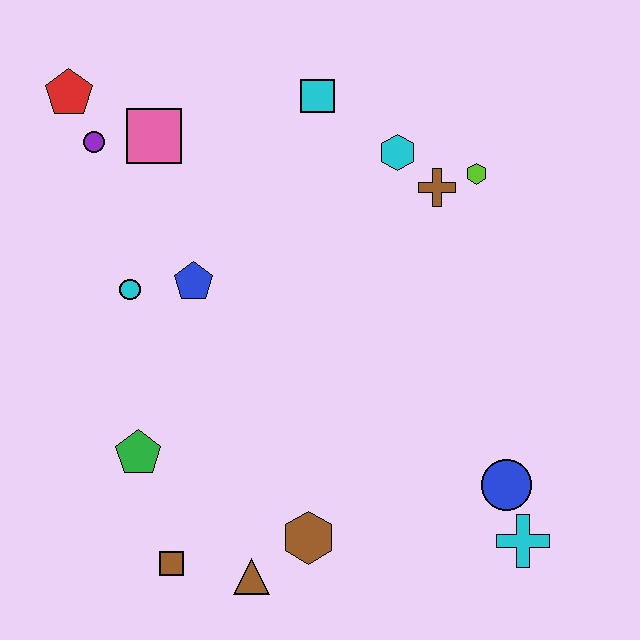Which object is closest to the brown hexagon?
The brown triangle is closest to the brown hexagon.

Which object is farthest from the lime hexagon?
The brown square is farthest from the lime hexagon.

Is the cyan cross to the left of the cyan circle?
No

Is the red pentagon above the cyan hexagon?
Yes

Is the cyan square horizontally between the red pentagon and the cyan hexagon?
Yes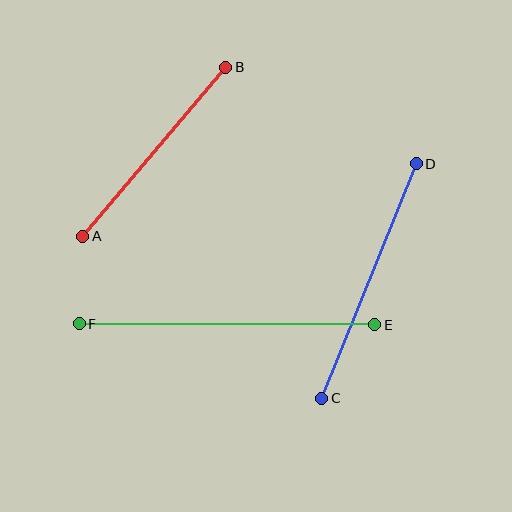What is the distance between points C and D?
The distance is approximately 253 pixels.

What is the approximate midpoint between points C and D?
The midpoint is at approximately (369, 281) pixels.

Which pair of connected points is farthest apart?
Points E and F are farthest apart.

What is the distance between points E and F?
The distance is approximately 295 pixels.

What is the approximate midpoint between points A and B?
The midpoint is at approximately (154, 152) pixels.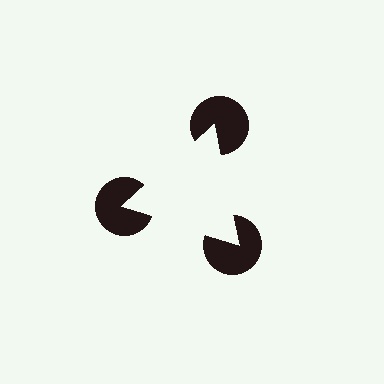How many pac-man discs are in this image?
There are 3 — one at each vertex of the illusory triangle.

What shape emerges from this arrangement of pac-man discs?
An illusory triangle — its edges are inferred from the aligned wedge cuts in the pac-man discs, not physically drawn.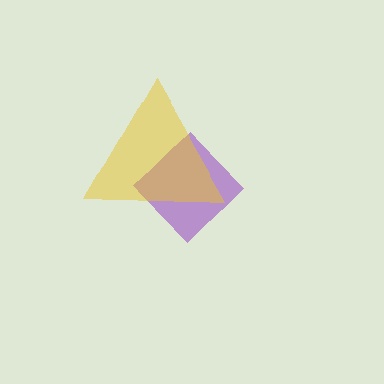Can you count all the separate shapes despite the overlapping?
Yes, there are 2 separate shapes.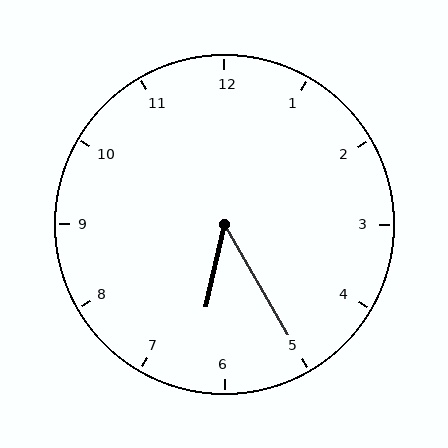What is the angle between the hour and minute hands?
Approximately 42 degrees.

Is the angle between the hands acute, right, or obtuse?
It is acute.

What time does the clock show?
6:25.